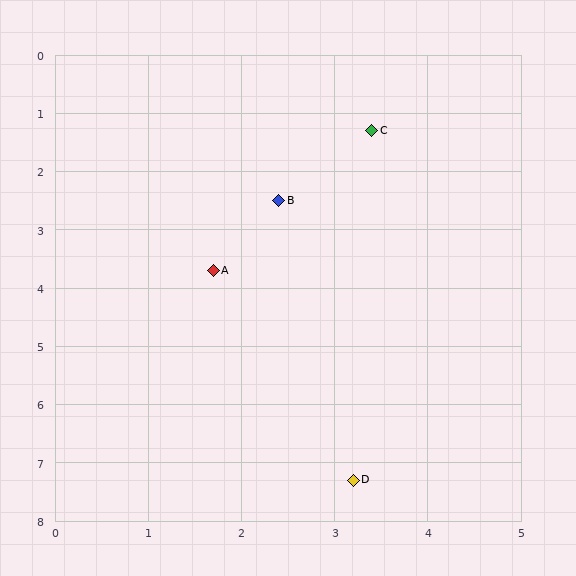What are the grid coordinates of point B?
Point B is at approximately (2.4, 2.5).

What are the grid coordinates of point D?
Point D is at approximately (3.2, 7.3).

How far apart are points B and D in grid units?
Points B and D are about 4.9 grid units apart.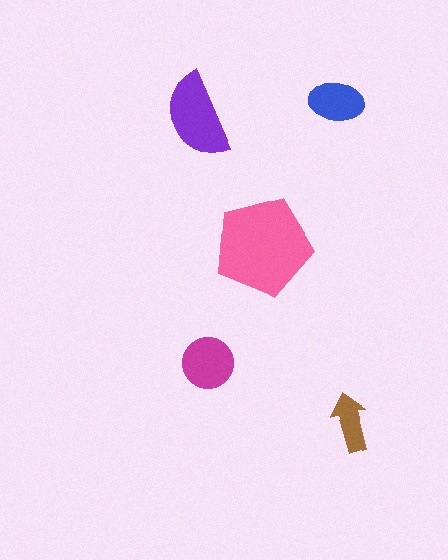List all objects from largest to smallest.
The pink pentagon, the purple semicircle, the magenta circle, the blue ellipse, the brown arrow.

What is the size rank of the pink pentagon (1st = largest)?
1st.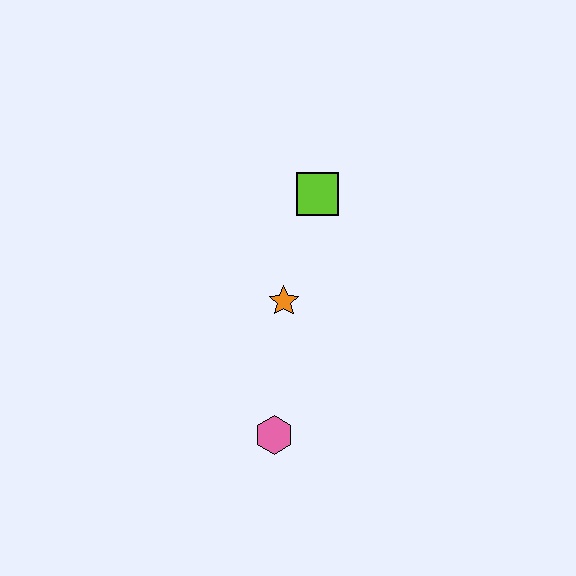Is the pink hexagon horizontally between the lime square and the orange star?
No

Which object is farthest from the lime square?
The pink hexagon is farthest from the lime square.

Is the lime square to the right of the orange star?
Yes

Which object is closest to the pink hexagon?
The orange star is closest to the pink hexagon.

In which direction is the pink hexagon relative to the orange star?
The pink hexagon is below the orange star.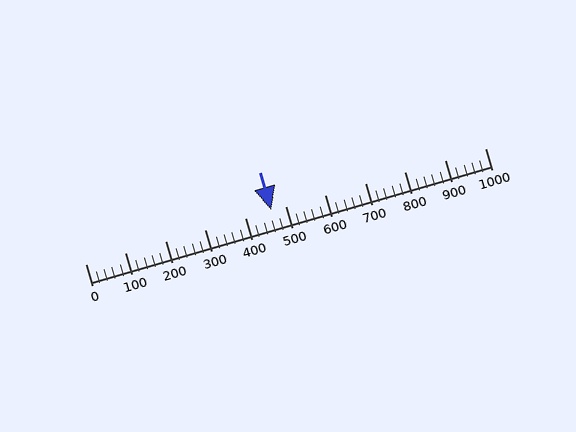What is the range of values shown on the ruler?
The ruler shows values from 0 to 1000.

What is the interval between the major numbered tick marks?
The major tick marks are spaced 100 units apart.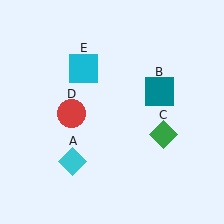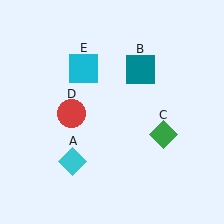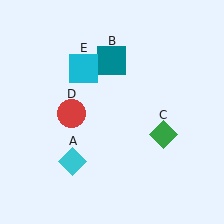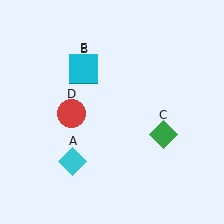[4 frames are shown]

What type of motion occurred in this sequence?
The teal square (object B) rotated counterclockwise around the center of the scene.